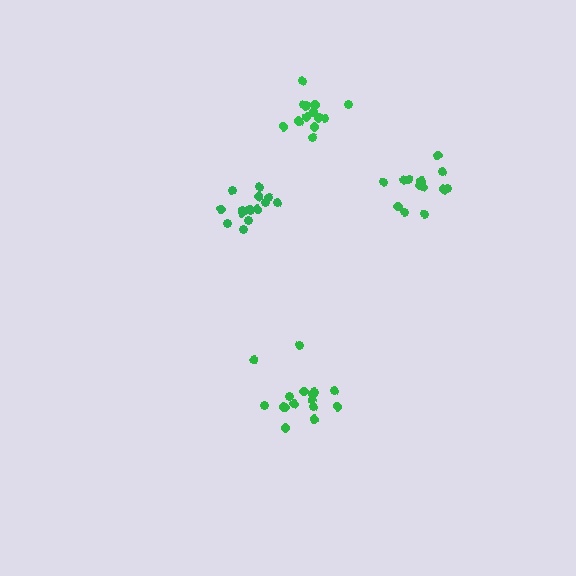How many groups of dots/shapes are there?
There are 4 groups.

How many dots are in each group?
Group 1: 13 dots, Group 2: 15 dots, Group 3: 16 dots, Group 4: 16 dots (60 total).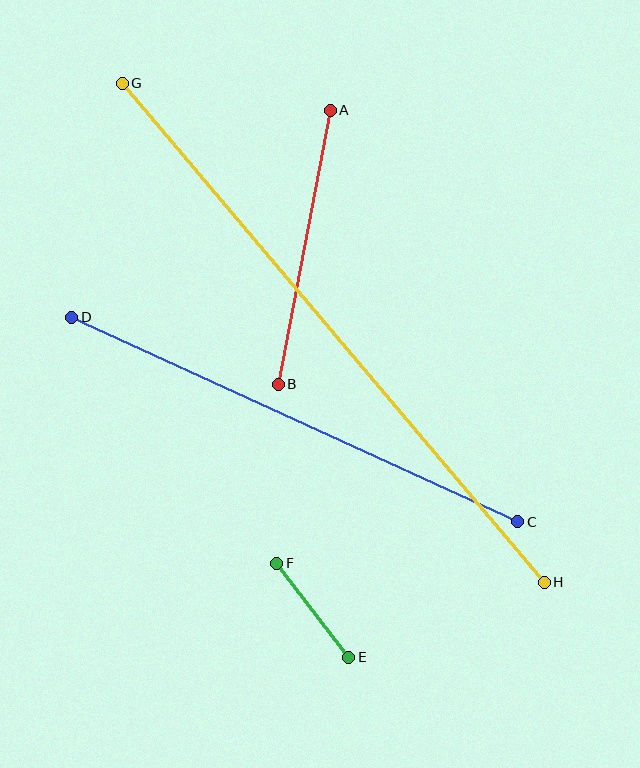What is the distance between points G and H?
The distance is approximately 653 pixels.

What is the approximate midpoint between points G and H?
The midpoint is at approximately (333, 333) pixels.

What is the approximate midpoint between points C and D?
The midpoint is at approximately (295, 419) pixels.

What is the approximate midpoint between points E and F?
The midpoint is at approximately (313, 610) pixels.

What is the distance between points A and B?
The distance is approximately 279 pixels.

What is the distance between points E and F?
The distance is approximately 118 pixels.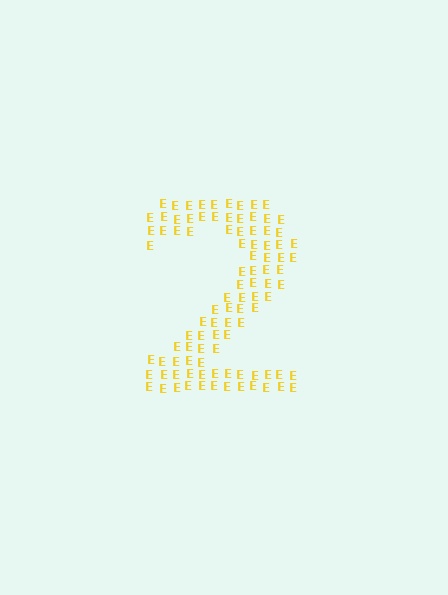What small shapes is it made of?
It is made of small letter E's.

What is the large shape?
The large shape is the digit 2.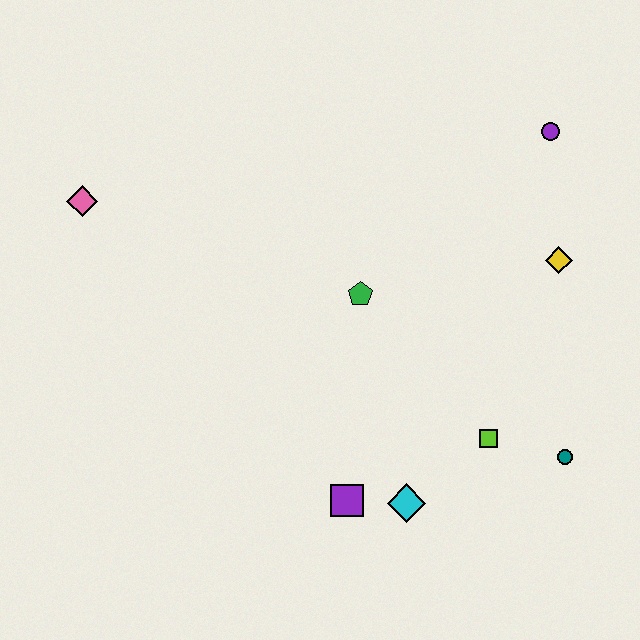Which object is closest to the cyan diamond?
The purple square is closest to the cyan diamond.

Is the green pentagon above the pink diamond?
No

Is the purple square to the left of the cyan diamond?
Yes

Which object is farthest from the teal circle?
The pink diamond is farthest from the teal circle.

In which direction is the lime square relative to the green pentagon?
The lime square is below the green pentagon.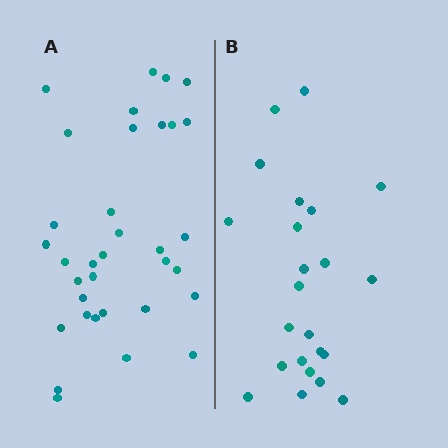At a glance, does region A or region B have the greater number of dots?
Region A (the left region) has more dots.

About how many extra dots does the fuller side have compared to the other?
Region A has roughly 12 or so more dots than region B.